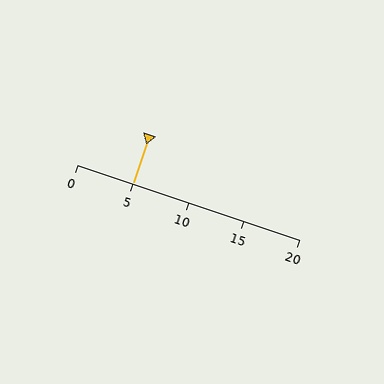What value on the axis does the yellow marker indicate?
The marker indicates approximately 5.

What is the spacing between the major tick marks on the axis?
The major ticks are spaced 5 apart.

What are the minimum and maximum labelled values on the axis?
The axis runs from 0 to 20.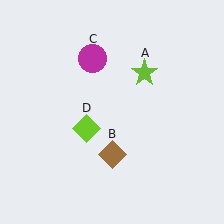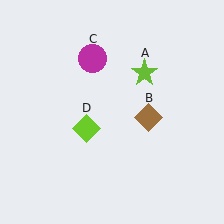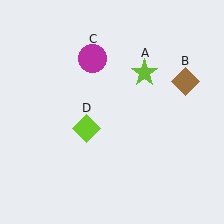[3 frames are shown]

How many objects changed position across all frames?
1 object changed position: brown diamond (object B).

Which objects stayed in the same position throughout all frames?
Lime star (object A) and magenta circle (object C) and lime diamond (object D) remained stationary.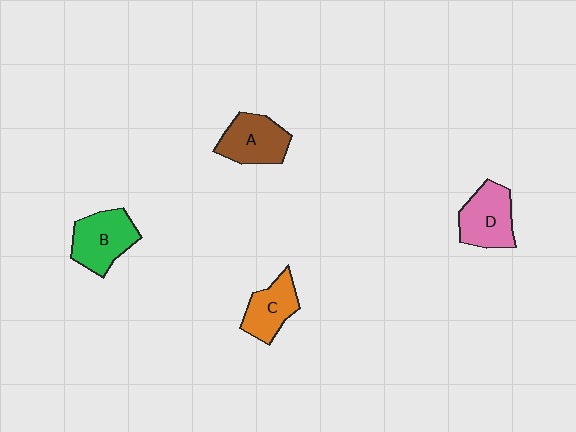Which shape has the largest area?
Shape B (green).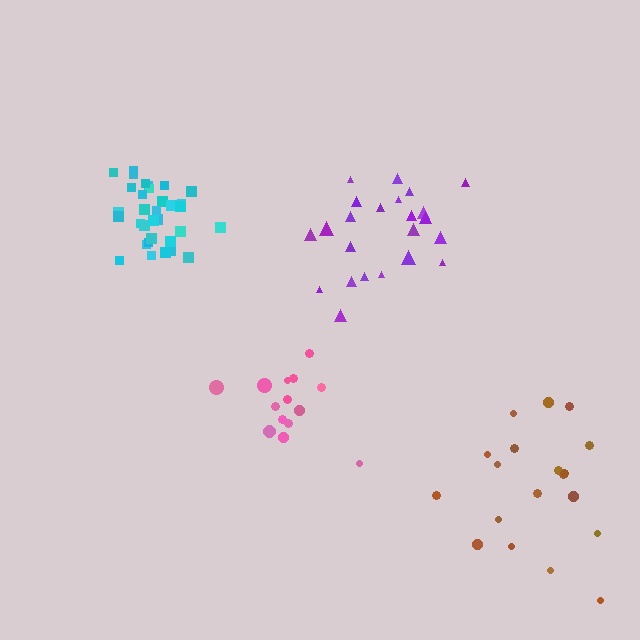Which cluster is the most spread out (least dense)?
Brown.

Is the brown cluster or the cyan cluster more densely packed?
Cyan.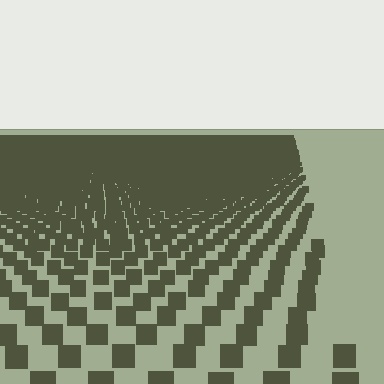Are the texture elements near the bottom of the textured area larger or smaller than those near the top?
Larger. Near the bottom, elements are closer to the viewer and appear at a bigger on-screen size.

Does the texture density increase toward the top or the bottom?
Density increases toward the top.